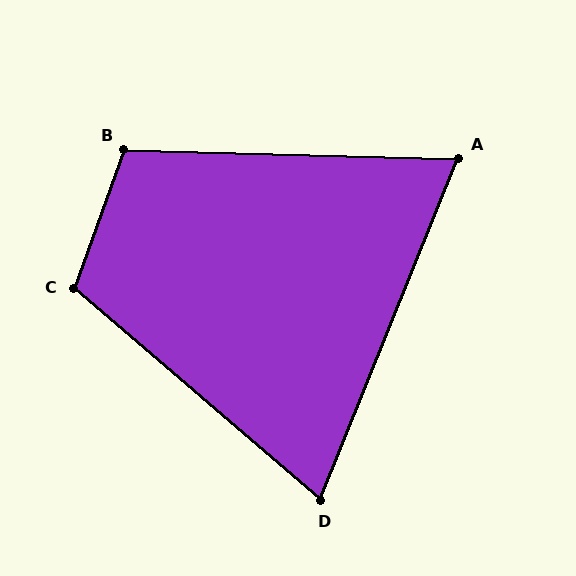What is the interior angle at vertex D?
Approximately 71 degrees (acute).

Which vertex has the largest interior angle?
C, at approximately 111 degrees.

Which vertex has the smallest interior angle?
A, at approximately 69 degrees.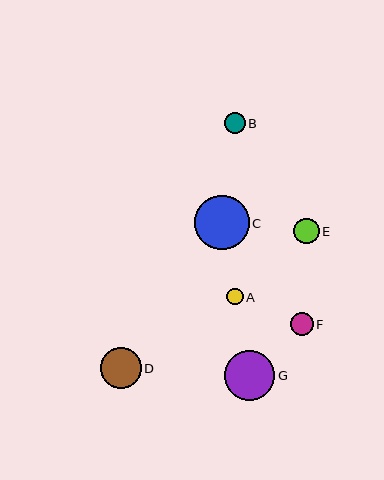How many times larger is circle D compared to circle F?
Circle D is approximately 1.8 times the size of circle F.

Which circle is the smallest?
Circle A is the smallest with a size of approximately 16 pixels.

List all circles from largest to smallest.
From largest to smallest: C, G, D, E, F, B, A.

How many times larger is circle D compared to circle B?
Circle D is approximately 2.0 times the size of circle B.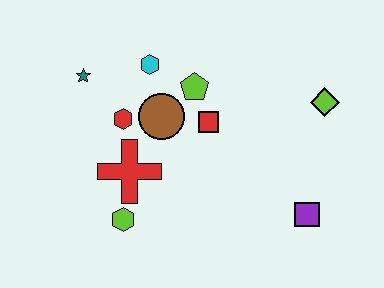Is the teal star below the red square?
No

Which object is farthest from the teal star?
The purple square is farthest from the teal star.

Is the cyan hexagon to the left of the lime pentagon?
Yes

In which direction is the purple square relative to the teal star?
The purple square is to the right of the teal star.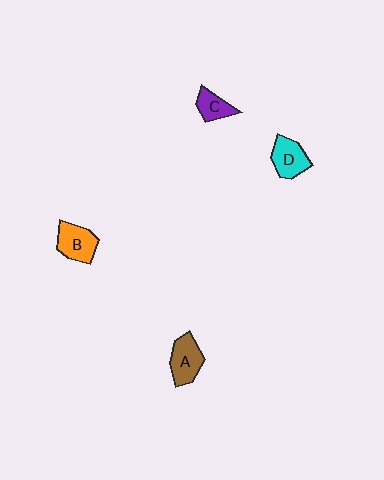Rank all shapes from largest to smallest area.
From largest to smallest: A (brown), B (orange), D (cyan), C (purple).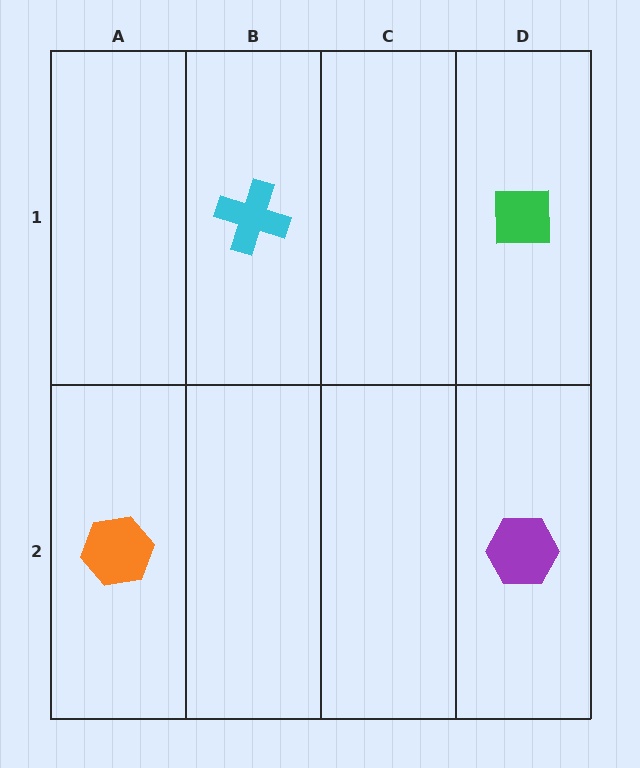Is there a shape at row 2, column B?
No, that cell is empty.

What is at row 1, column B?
A cyan cross.